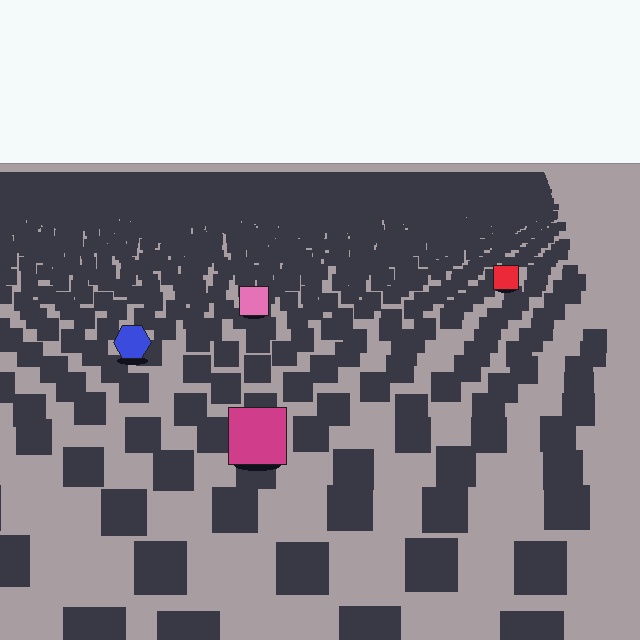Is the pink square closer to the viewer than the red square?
Yes. The pink square is closer — you can tell from the texture gradient: the ground texture is coarser near it.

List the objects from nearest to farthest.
From nearest to farthest: the magenta square, the blue hexagon, the pink square, the red square.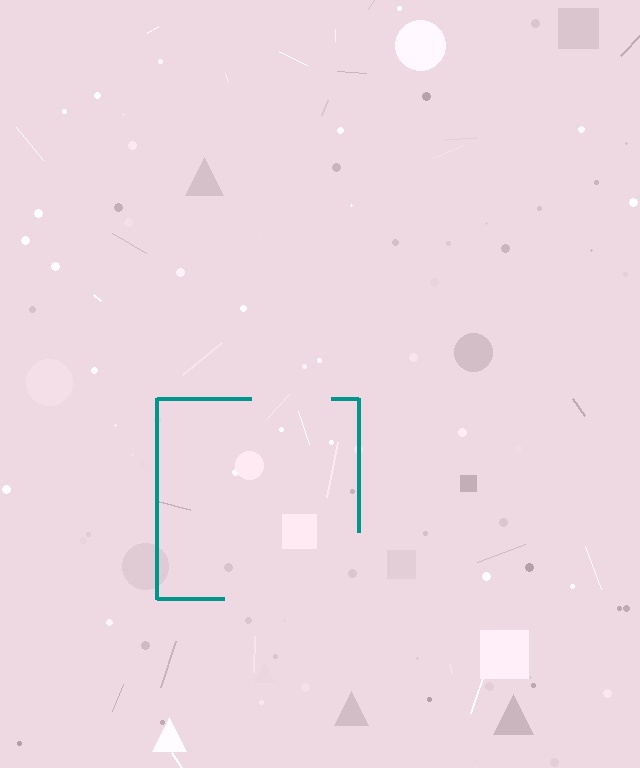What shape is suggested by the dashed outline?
The dashed outline suggests a square.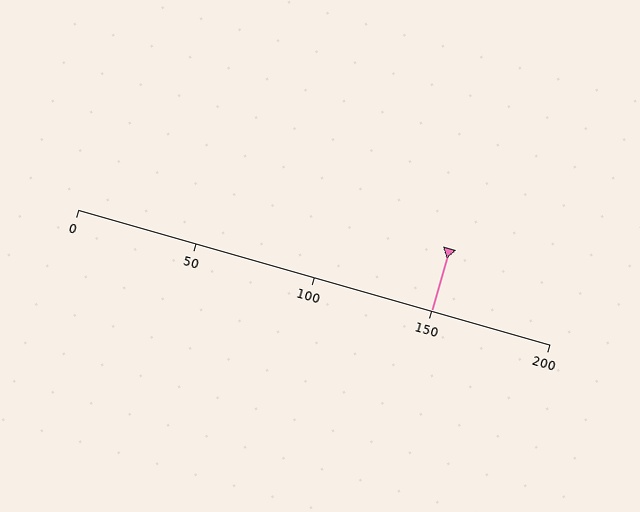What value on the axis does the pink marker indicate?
The marker indicates approximately 150.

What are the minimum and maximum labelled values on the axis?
The axis runs from 0 to 200.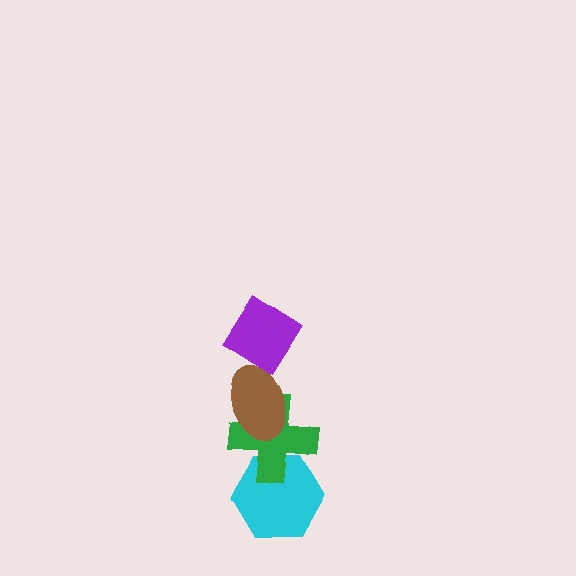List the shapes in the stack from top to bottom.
From top to bottom: the purple diamond, the brown ellipse, the green cross, the cyan hexagon.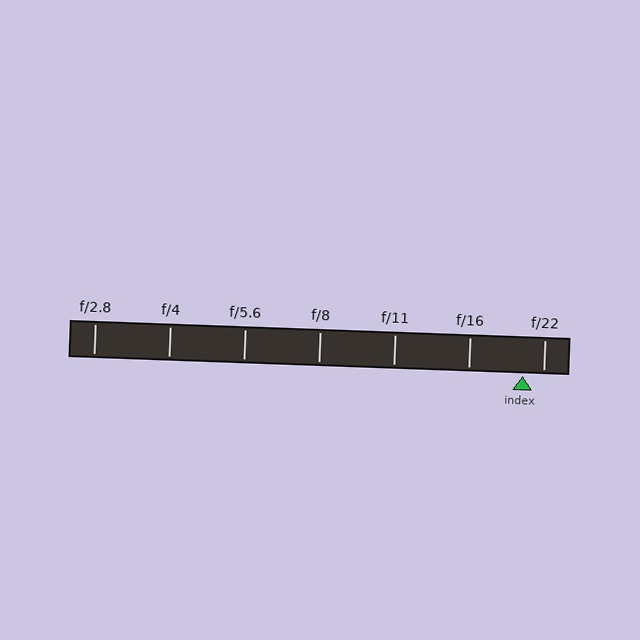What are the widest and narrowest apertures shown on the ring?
The widest aperture shown is f/2.8 and the narrowest is f/22.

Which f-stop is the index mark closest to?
The index mark is closest to f/22.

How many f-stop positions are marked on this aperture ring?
There are 7 f-stop positions marked.